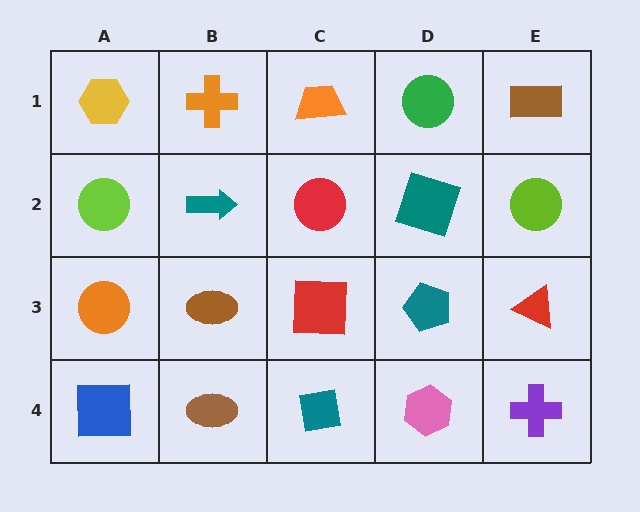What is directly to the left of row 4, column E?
A pink hexagon.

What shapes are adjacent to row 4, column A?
An orange circle (row 3, column A), a brown ellipse (row 4, column B).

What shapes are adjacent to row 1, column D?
A teal square (row 2, column D), an orange trapezoid (row 1, column C), a brown rectangle (row 1, column E).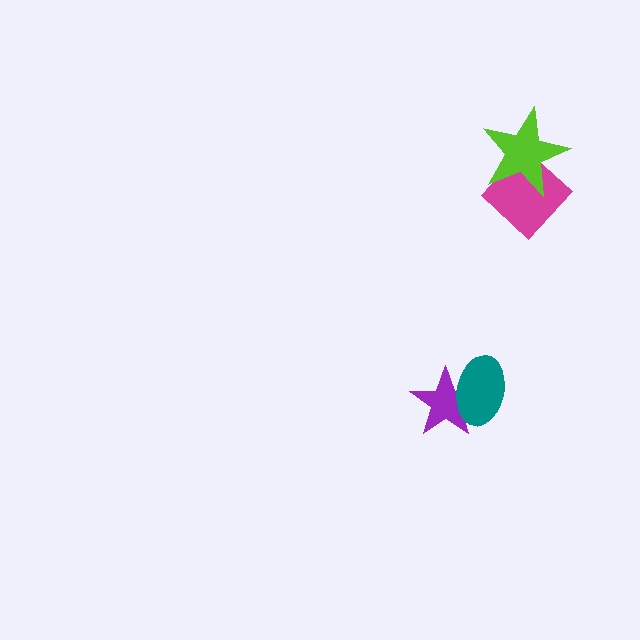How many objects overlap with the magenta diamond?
1 object overlaps with the magenta diamond.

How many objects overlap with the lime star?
1 object overlaps with the lime star.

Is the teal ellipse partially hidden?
No, no other shape covers it.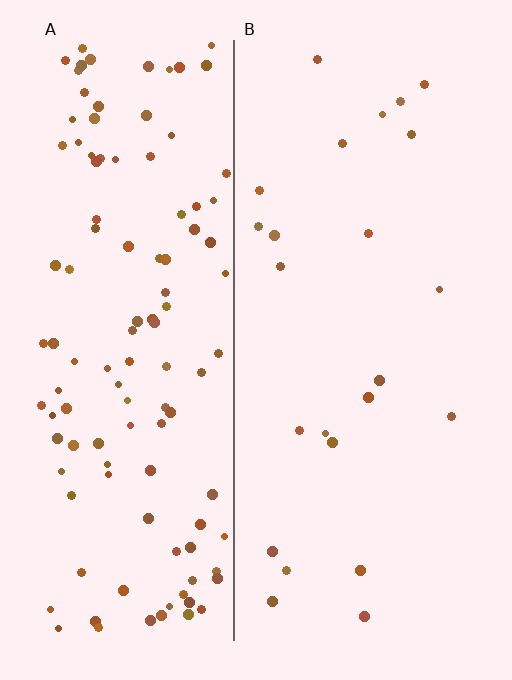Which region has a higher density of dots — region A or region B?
A (the left).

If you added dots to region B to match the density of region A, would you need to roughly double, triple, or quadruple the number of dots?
Approximately quadruple.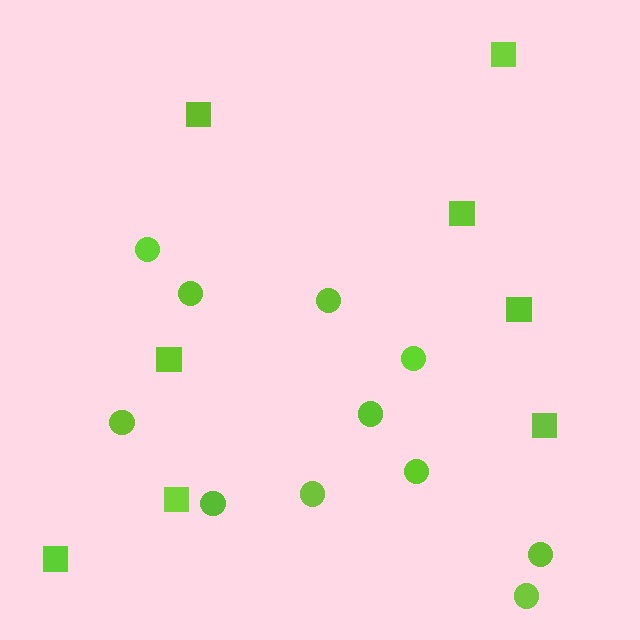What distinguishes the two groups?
There are 2 groups: one group of squares (8) and one group of circles (11).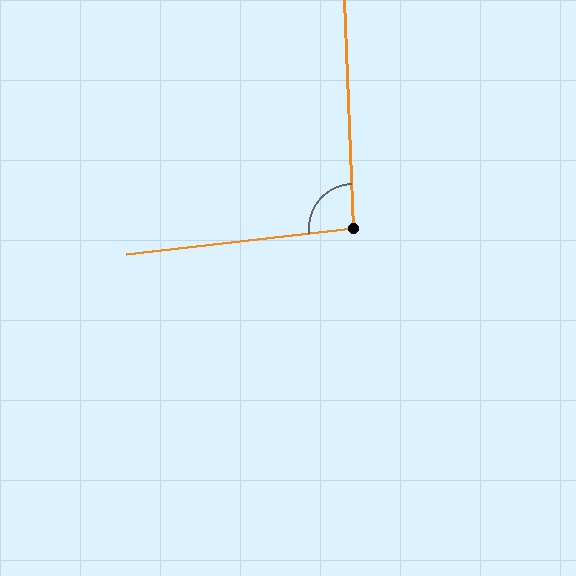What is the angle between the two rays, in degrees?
Approximately 94 degrees.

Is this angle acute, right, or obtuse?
It is approximately a right angle.